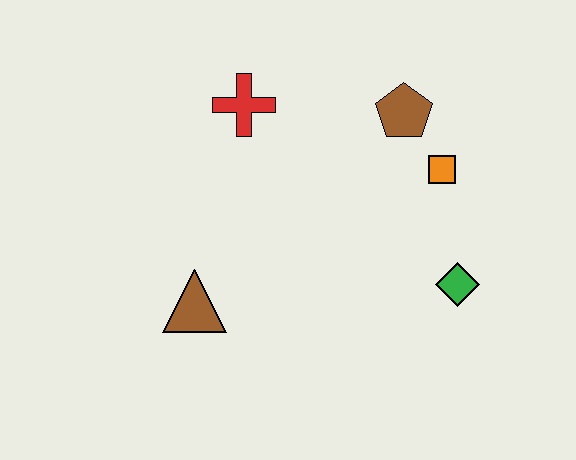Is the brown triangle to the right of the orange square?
No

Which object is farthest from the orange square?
The brown triangle is farthest from the orange square.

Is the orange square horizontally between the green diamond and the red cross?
Yes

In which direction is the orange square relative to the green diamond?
The orange square is above the green diamond.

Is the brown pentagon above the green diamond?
Yes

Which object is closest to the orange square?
The brown pentagon is closest to the orange square.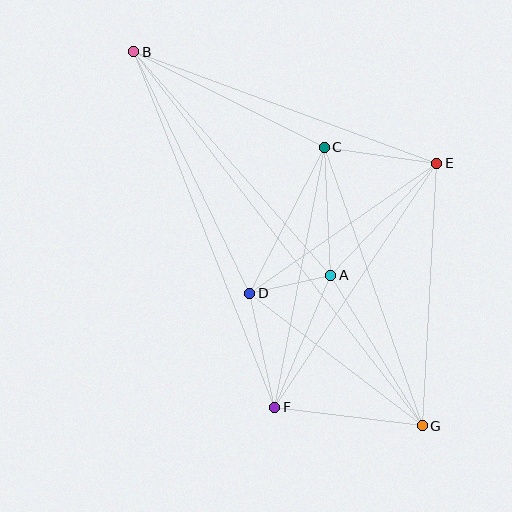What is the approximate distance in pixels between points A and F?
The distance between A and F is approximately 143 pixels.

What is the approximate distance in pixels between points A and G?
The distance between A and G is approximately 176 pixels.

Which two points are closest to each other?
Points A and D are closest to each other.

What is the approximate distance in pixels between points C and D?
The distance between C and D is approximately 164 pixels.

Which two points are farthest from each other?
Points B and G are farthest from each other.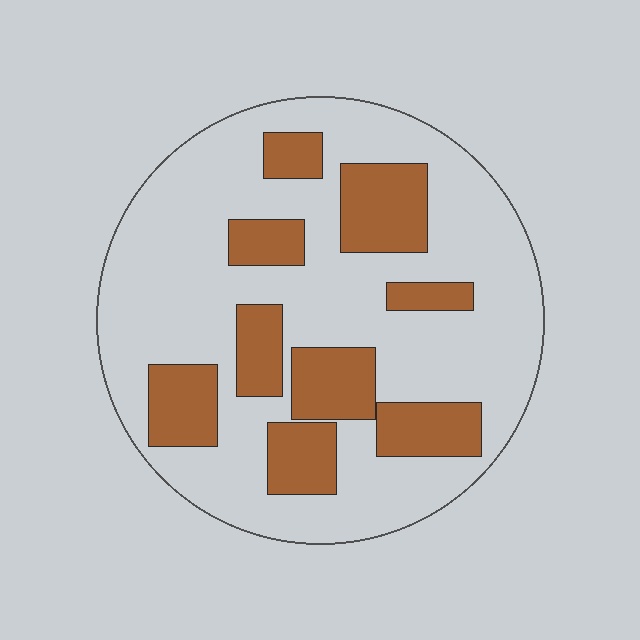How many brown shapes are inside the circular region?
9.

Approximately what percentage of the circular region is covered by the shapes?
Approximately 30%.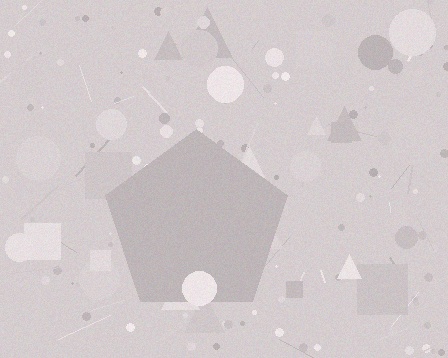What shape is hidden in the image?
A pentagon is hidden in the image.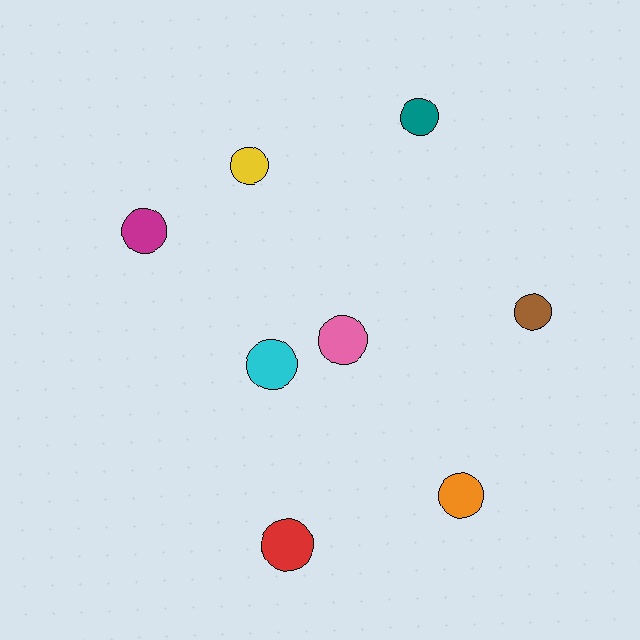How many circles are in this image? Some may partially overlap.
There are 8 circles.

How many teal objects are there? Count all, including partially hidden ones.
There is 1 teal object.